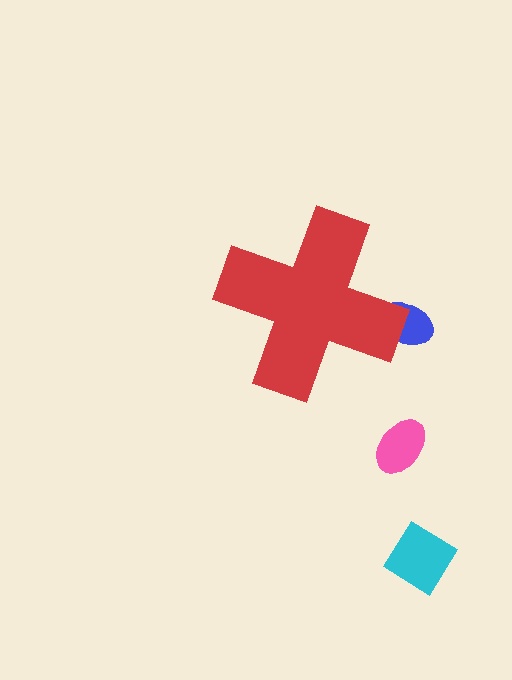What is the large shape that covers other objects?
A red cross.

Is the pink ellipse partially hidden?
No, the pink ellipse is fully visible.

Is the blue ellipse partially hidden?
Yes, the blue ellipse is partially hidden behind the red cross.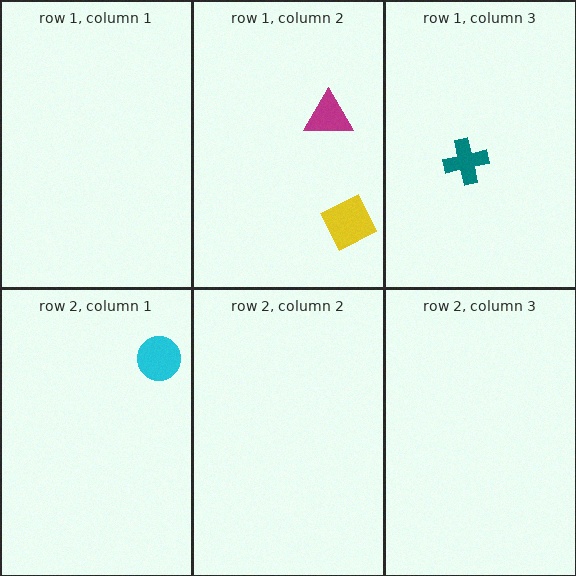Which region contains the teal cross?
The row 1, column 3 region.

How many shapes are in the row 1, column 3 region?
1.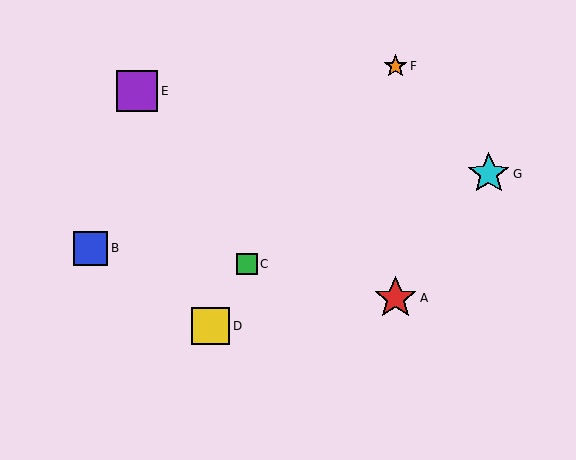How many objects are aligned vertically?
2 objects (A, F) are aligned vertically.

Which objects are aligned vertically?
Objects A, F are aligned vertically.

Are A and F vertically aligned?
Yes, both are at x≈395.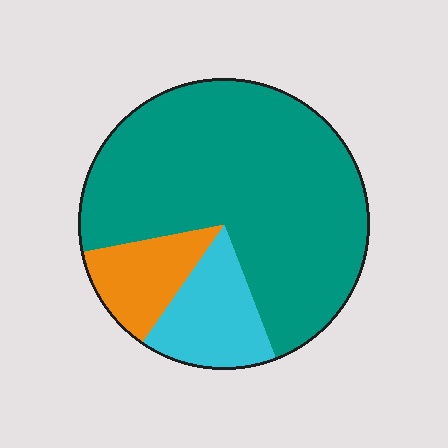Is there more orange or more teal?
Teal.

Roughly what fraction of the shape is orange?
Orange takes up about one eighth (1/8) of the shape.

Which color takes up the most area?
Teal, at roughly 70%.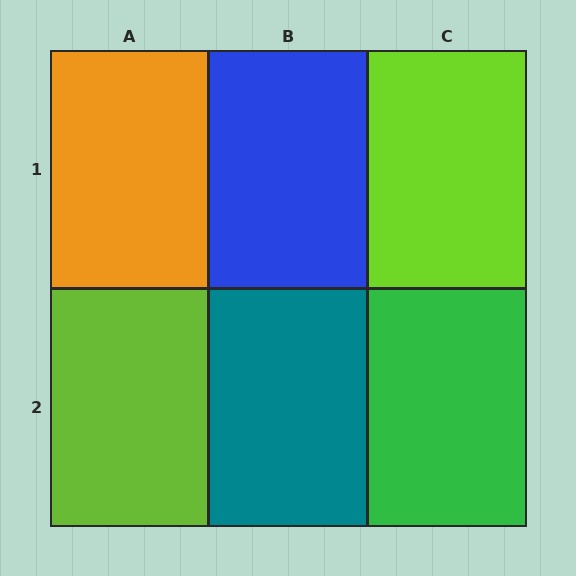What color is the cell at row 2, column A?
Lime.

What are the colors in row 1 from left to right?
Orange, blue, lime.